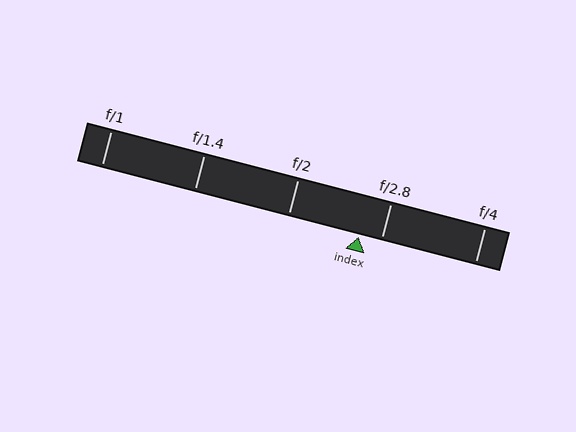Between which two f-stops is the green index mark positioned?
The index mark is between f/2 and f/2.8.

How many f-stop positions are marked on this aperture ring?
There are 5 f-stop positions marked.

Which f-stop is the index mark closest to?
The index mark is closest to f/2.8.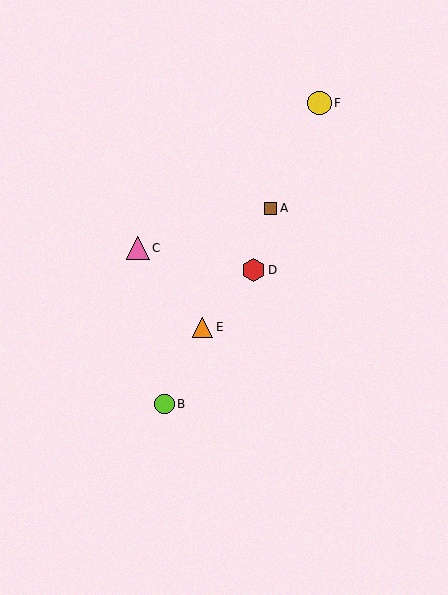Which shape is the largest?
The yellow circle (labeled F) is the largest.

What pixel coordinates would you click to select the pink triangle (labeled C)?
Click at (138, 248) to select the pink triangle C.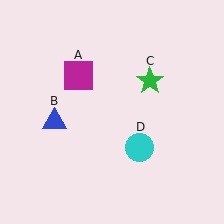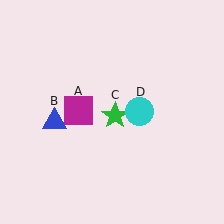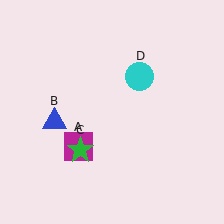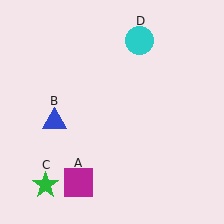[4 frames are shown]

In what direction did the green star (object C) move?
The green star (object C) moved down and to the left.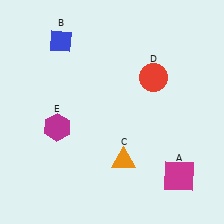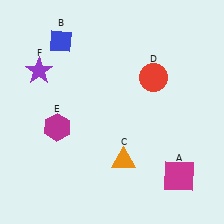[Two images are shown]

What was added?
A purple star (F) was added in Image 2.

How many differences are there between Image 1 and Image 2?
There is 1 difference between the two images.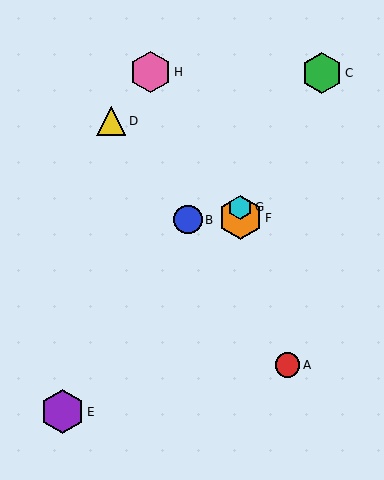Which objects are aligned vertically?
Objects F, G are aligned vertically.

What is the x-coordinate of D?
Object D is at x≈111.